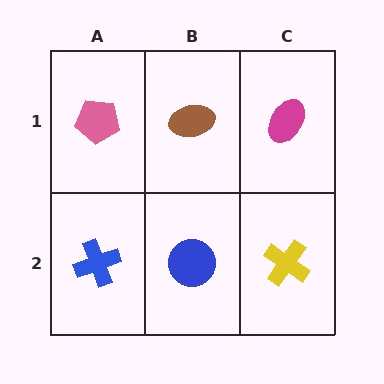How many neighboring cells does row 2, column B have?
3.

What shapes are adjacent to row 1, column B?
A blue circle (row 2, column B), a pink pentagon (row 1, column A), a magenta ellipse (row 1, column C).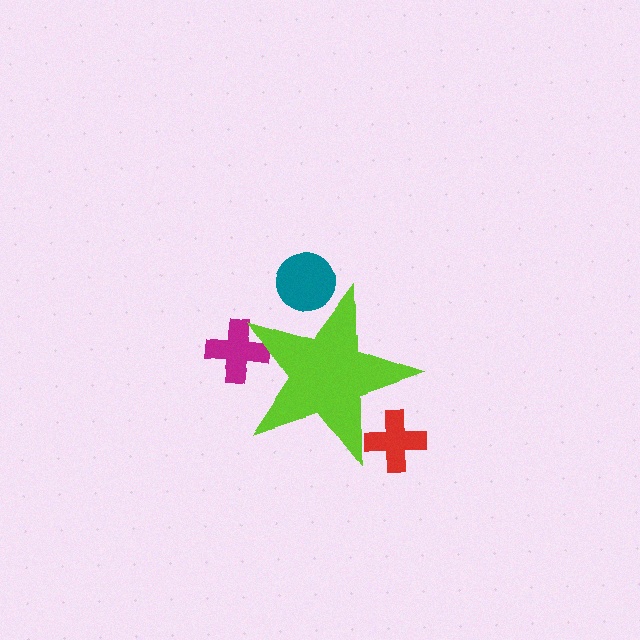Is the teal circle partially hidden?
Yes, the teal circle is partially hidden behind the lime star.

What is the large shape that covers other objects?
A lime star.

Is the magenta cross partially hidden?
Yes, the magenta cross is partially hidden behind the lime star.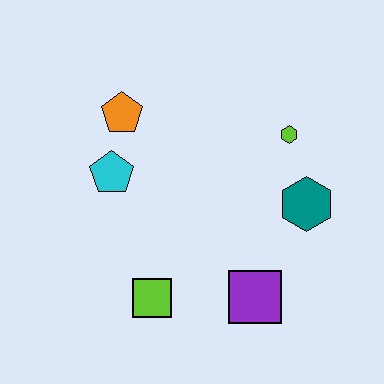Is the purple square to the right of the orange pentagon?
Yes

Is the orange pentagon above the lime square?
Yes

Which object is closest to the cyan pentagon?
The orange pentagon is closest to the cyan pentagon.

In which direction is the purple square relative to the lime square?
The purple square is to the right of the lime square.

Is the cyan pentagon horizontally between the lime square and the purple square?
No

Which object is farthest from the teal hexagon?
The orange pentagon is farthest from the teal hexagon.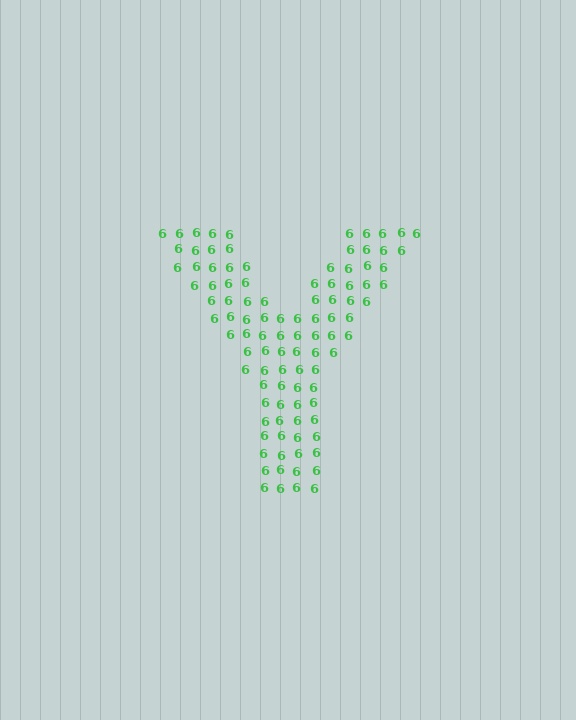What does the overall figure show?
The overall figure shows the letter Y.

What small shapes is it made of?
It is made of small digit 6's.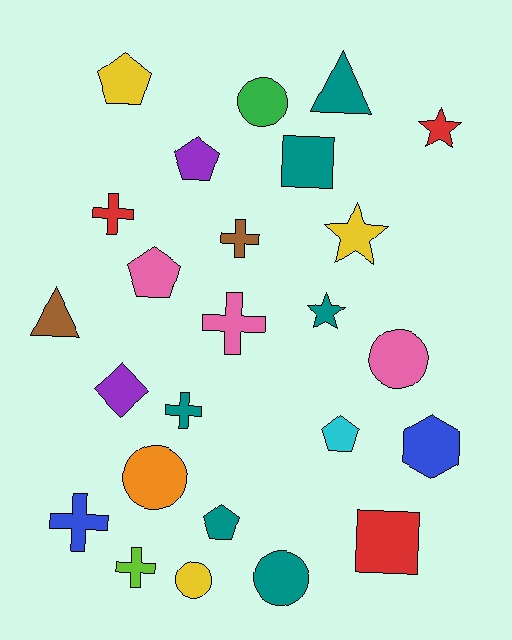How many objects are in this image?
There are 25 objects.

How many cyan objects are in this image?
There is 1 cyan object.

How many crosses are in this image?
There are 6 crosses.